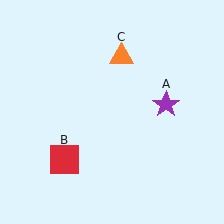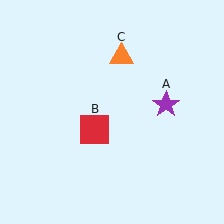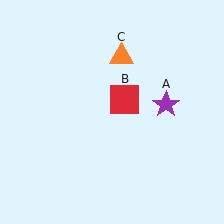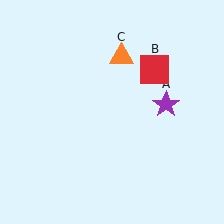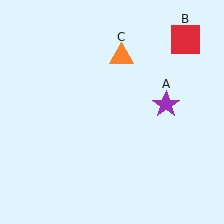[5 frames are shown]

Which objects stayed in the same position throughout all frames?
Purple star (object A) and orange triangle (object C) remained stationary.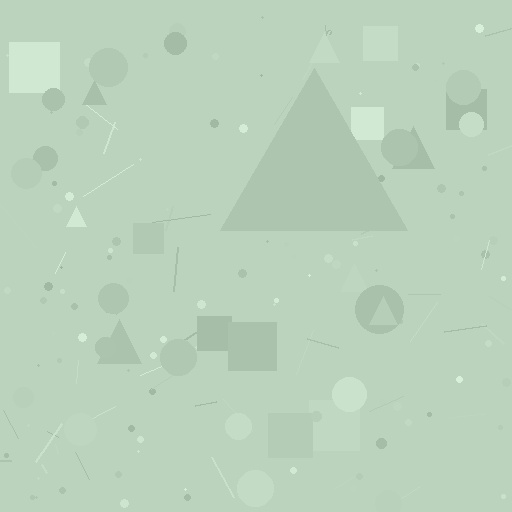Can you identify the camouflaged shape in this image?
The camouflaged shape is a triangle.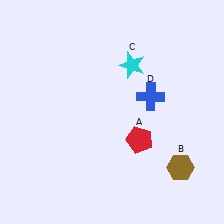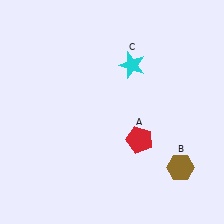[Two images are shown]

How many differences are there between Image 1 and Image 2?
There is 1 difference between the two images.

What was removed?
The blue cross (D) was removed in Image 2.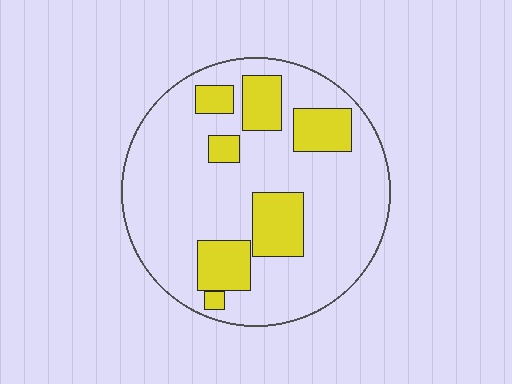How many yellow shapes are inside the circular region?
7.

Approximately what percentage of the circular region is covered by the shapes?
Approximately 25%.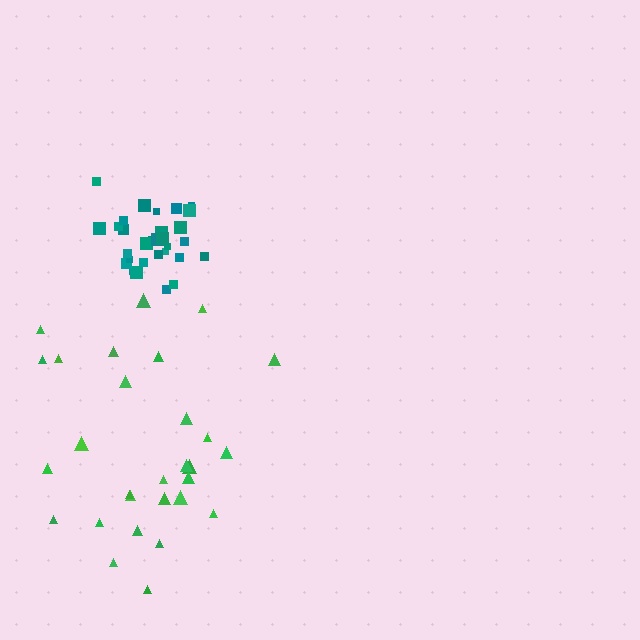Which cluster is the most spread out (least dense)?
Green.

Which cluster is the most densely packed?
Teal.